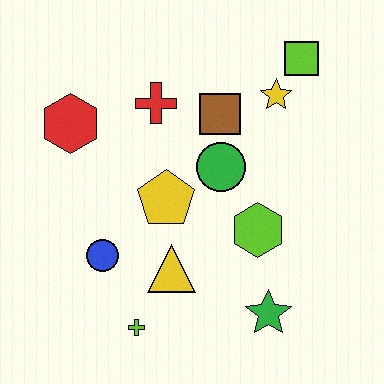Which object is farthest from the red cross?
The green star is farthest from the red cross.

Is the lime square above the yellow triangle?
Yes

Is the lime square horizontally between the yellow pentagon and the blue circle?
No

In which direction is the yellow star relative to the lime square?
The yellow star is below the lime square.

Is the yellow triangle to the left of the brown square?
Yes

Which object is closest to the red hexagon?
The red cross is closest to the red hexagon.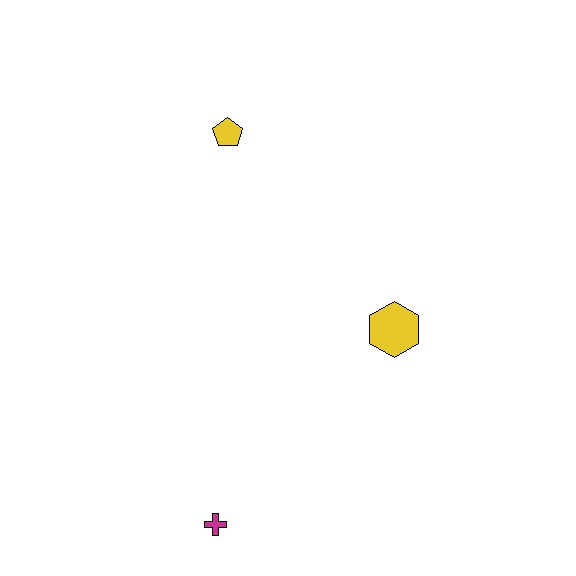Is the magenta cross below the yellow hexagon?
Yes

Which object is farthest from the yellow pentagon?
The magenta cross is farthest from the yellow pentagon.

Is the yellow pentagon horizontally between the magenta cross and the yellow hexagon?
Yes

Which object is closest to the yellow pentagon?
The yellow hexagon is closest to the yellow pentagon.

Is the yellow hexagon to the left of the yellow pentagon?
No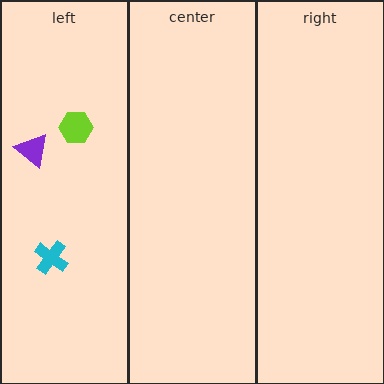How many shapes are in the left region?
3.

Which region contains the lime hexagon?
The left region.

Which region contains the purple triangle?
The left region.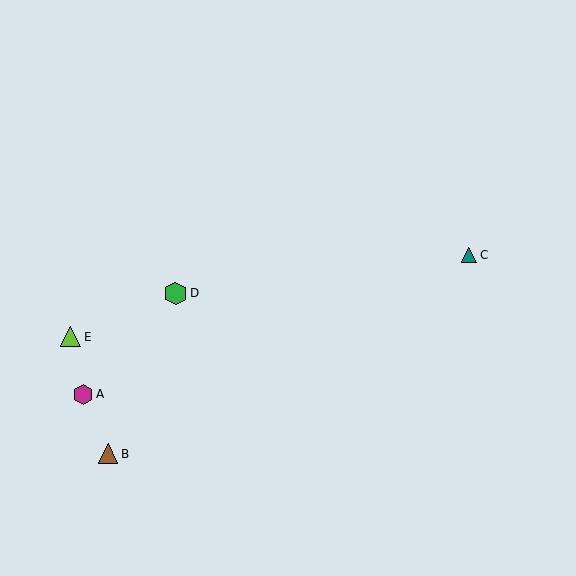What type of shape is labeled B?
Shape B is a brown triangle.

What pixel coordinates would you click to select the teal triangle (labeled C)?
Click at (469, 255) to select the teal triangle C.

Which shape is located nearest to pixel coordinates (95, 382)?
The magenta hexagon (labeled A) at (83, 394) is nearest to that location.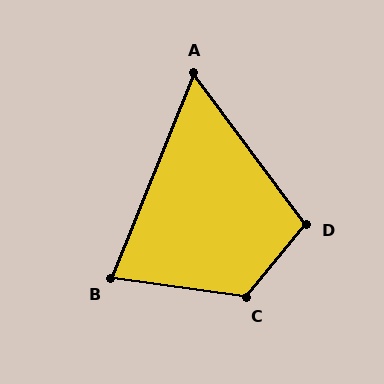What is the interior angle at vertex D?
Approximately 104 degrees (obtuse).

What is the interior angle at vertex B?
Approximately 76 degrees (acute).